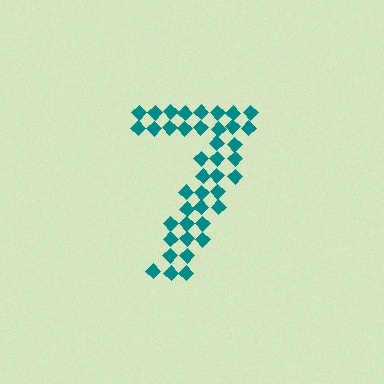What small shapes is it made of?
It is made of small diamonds.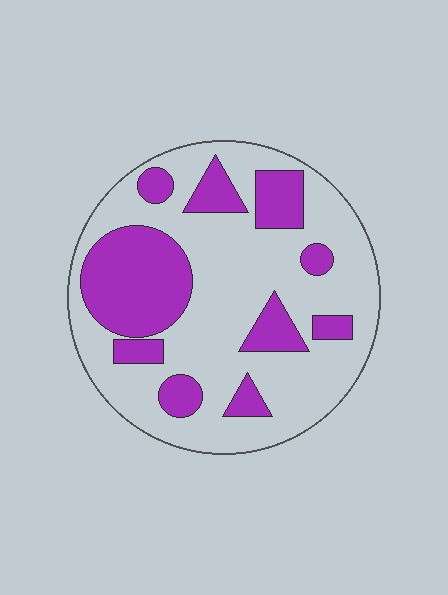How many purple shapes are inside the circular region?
10.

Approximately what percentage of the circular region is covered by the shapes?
Approximately 30%.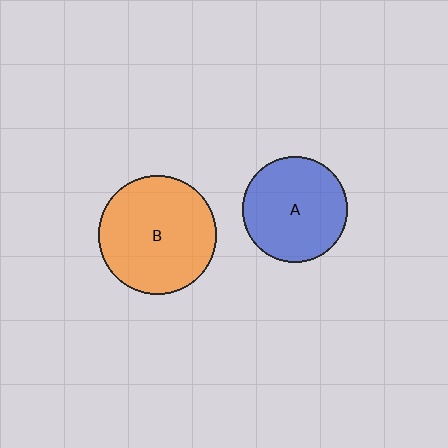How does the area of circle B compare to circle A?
Approximately 1.3 times.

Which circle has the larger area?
Circle B (orange).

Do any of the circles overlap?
No, none of the circles overlap.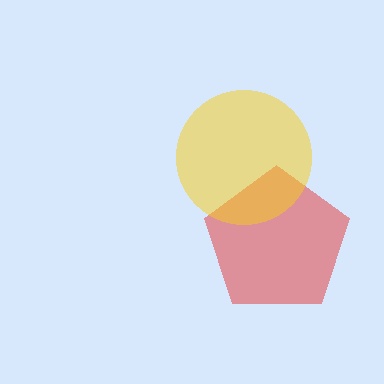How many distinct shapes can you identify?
There are 2 distinct shapes: a red pentagon, a yellow circle.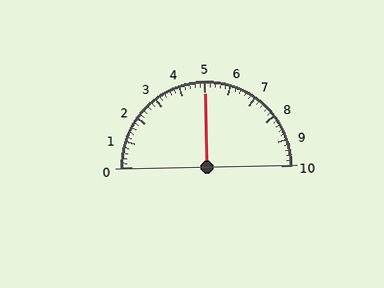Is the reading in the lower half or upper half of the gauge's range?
The reading is in the upper half of the range (0 to 10).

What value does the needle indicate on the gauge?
The needle indicates approximately 5.0.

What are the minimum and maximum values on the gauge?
The gauge ranges from 0 to 10.